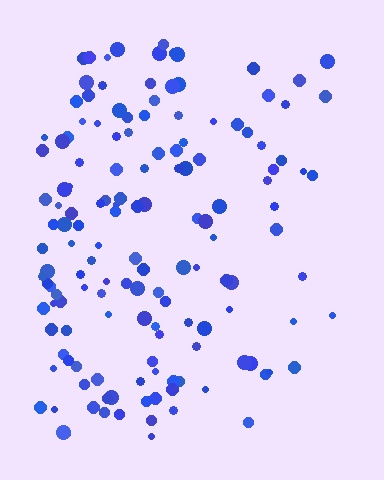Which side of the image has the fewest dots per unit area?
The right.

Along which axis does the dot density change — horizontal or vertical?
Horizontal.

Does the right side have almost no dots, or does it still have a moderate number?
Still a moderate number, just noticeably fewer than the left.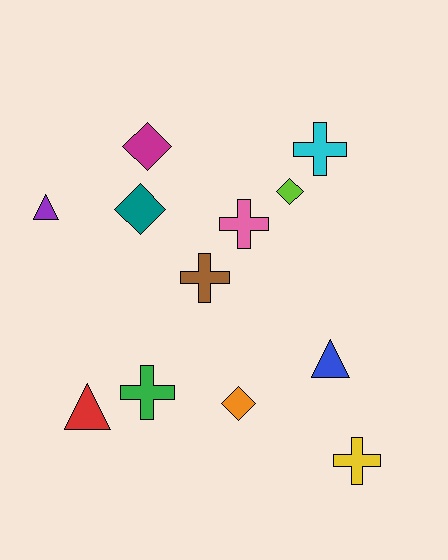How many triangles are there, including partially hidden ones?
There are 3 triangles.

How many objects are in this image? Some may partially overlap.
There are 12 objects.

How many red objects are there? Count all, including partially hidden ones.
There is 1 red object.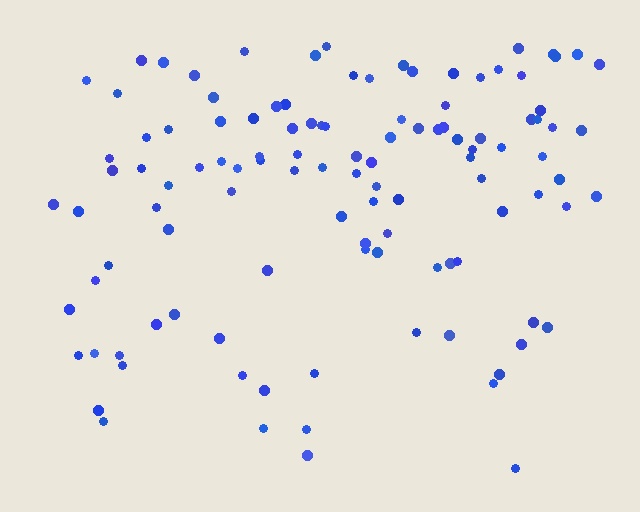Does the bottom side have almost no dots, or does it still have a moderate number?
Still a moderate number, just noticeably fewer than the top.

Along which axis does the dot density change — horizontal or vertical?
Vertical.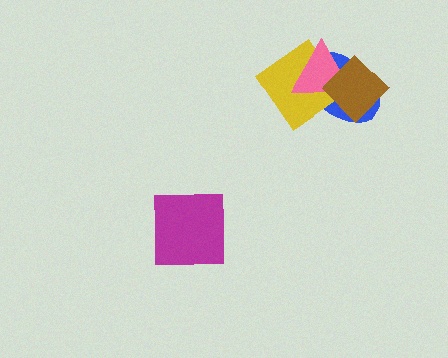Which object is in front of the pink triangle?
The brown diamond is in front of the pink triangle.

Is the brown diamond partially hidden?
No, no other shape covers it.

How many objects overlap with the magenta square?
0 objects overlap with the magenta square.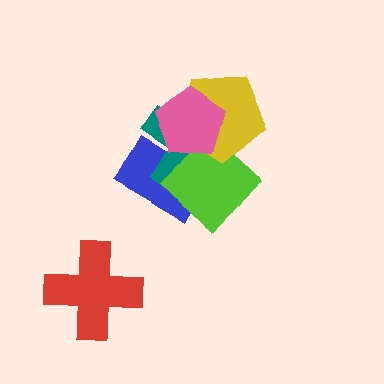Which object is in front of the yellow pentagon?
The pink pentagon is in front of the yellow pentagon.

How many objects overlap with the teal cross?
4 objects overlap with the teal cross.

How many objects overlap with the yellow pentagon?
3 objects overlap with the yellow pentagon.